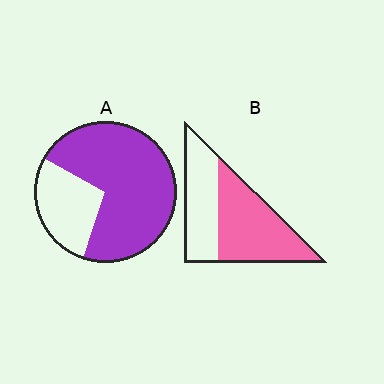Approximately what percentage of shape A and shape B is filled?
A is approximately 70% and B is approximately 60%.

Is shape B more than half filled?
Yes.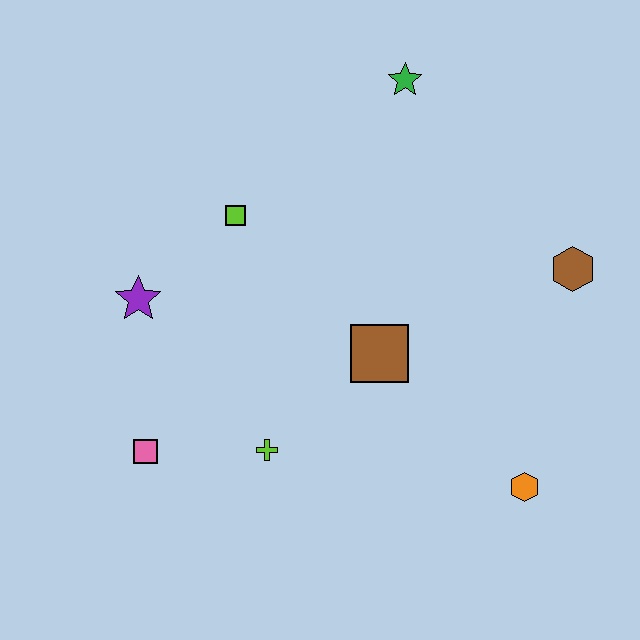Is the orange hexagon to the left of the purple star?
No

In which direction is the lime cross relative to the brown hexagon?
The lime cross is to the left of the brown hexagon.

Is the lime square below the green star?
Yes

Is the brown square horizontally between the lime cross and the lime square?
No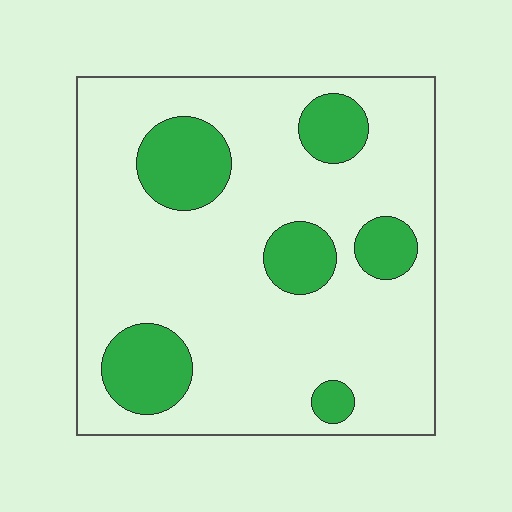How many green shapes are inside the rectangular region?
6.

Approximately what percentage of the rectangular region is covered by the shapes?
Approximately 20%.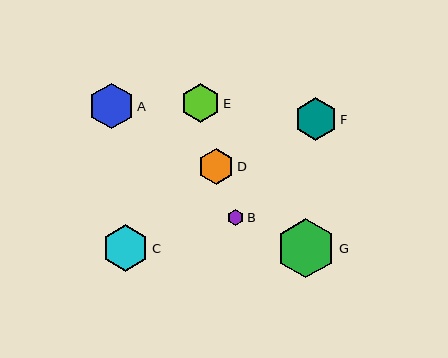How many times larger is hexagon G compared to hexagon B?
Hexagon G is approximately 3.6 times the size of hexagon B.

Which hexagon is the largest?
Hexagon G is the largest with a size of approximately 60 pixels.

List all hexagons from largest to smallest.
From largest to smallest: G, C, A, F, E, D, B.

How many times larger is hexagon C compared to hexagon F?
Hexagon C is approximately 1.1 times the size of hexagon F.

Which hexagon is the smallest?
Hexagon B is the smallest with a size of approximately 17 pixels.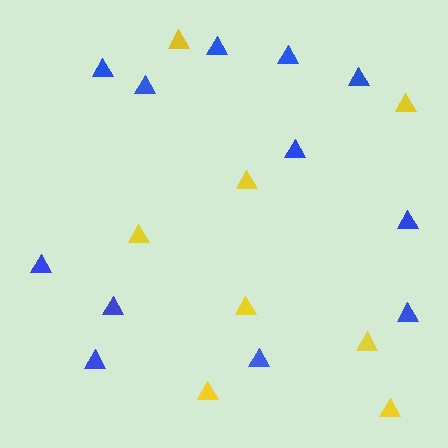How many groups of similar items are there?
There are 2 groups: one group of yellow triangles (8) and one group of blue triangles (12).